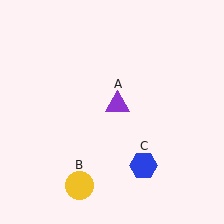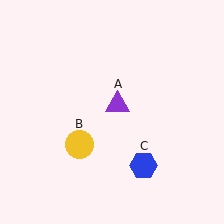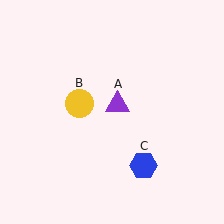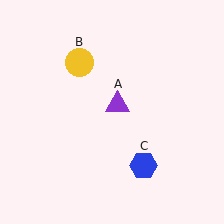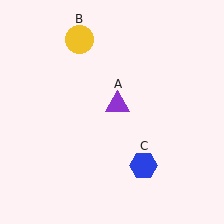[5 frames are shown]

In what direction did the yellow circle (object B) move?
The yellow circle (object B) moved up.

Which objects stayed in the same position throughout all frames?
Purple triangle (object A) and blue hexagon (object C) remained stationary.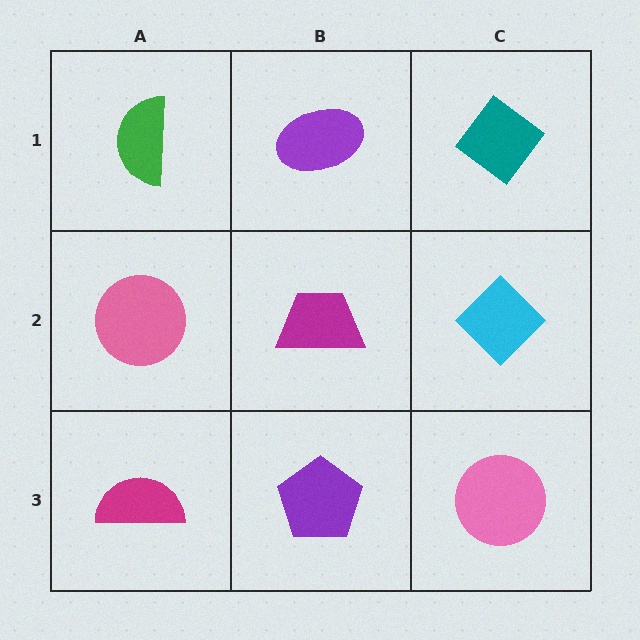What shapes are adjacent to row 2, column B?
A purple ellipse (row 1, column B), a purple pentagon (row 3, column B), a pink circle (row 2, column A), a cyan diamond (row 2, column C).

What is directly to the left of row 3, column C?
A purple pentagon.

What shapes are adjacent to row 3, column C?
A cyan diamond (row 2, column C), a purple pentagon (row 3, column B).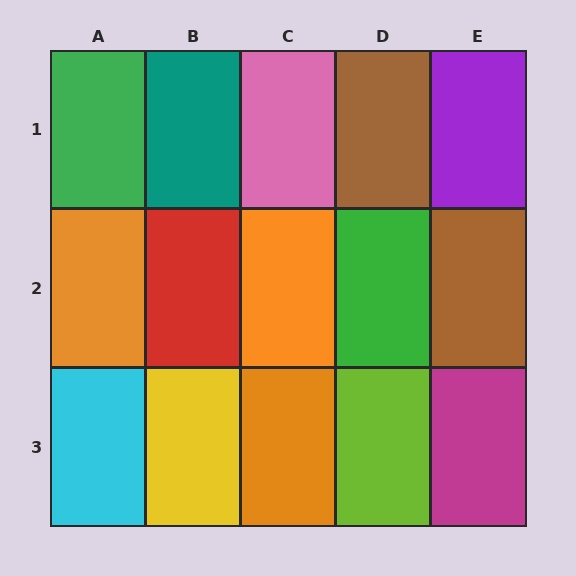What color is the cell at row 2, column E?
Brown.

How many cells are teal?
1 cell is teal.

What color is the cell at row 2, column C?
Orange.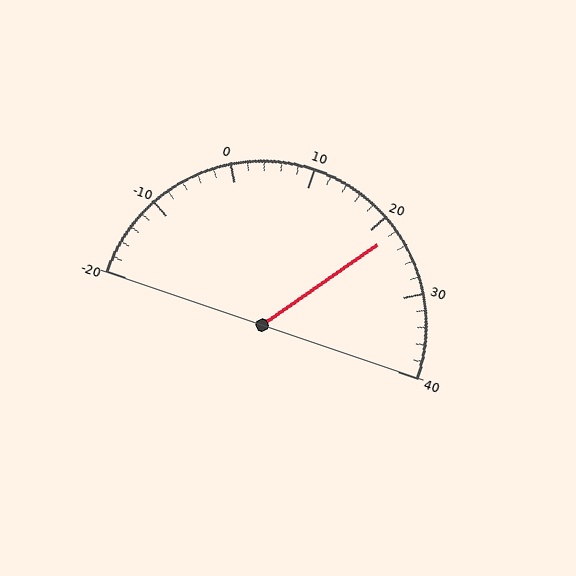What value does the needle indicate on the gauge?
The needle indicates approximately 22.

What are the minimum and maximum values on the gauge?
The gauge ranges from -20 to 40.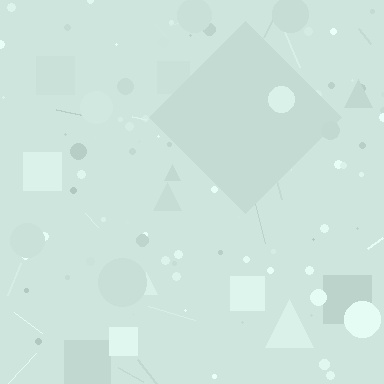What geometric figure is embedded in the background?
A diamond is embedded in the background.